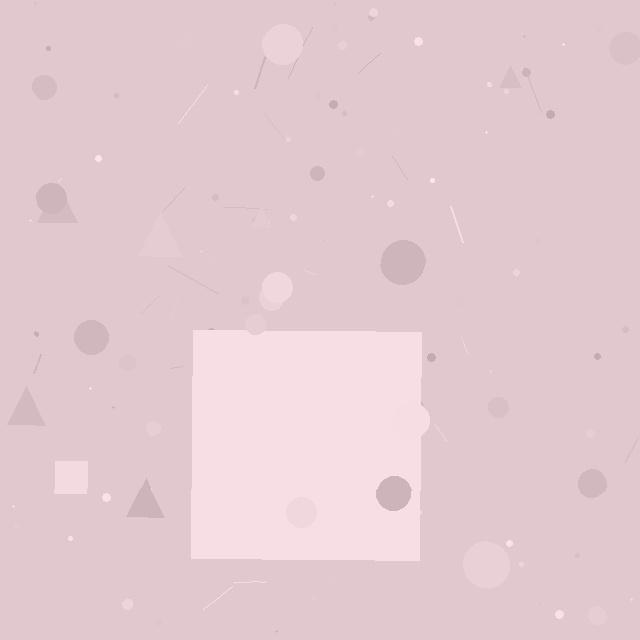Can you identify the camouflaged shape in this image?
The camouflaged shape is a square.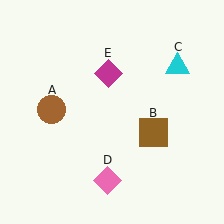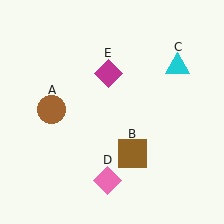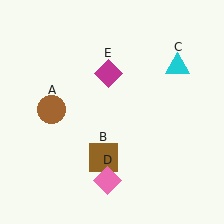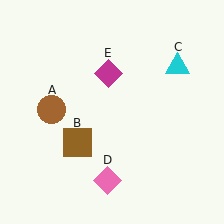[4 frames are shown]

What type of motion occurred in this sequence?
The brown square (object B) rotated clockwise around the center of the scene.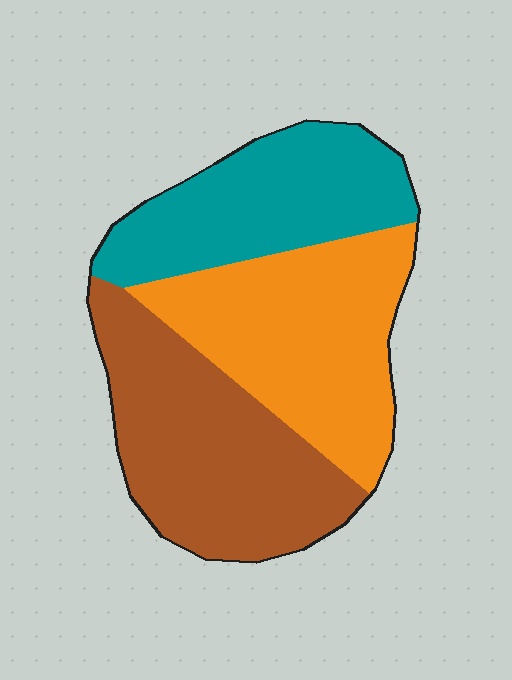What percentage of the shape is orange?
Orange takes up about three eighths (3/8) of the shape.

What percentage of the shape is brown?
Brown covers around 35% of the shape.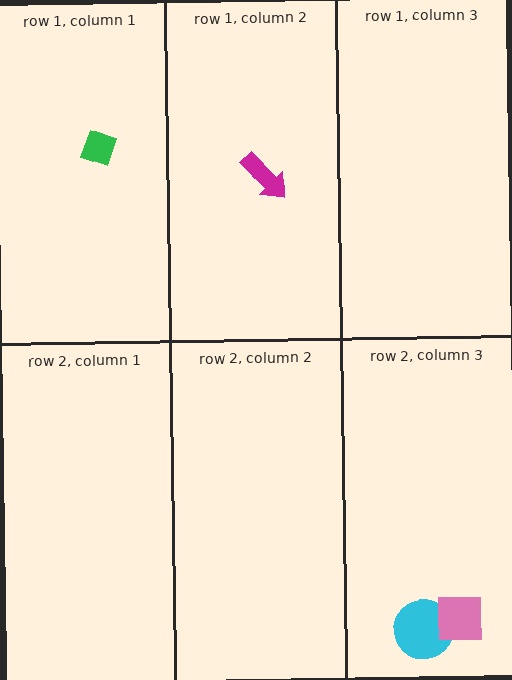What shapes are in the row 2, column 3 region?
The cyan circle, the pink square.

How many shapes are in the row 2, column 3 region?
2.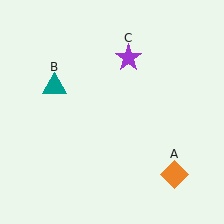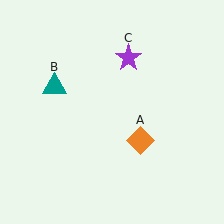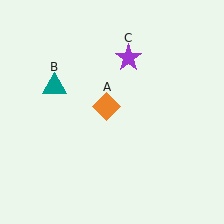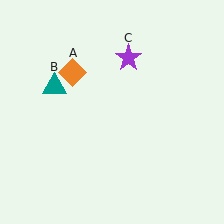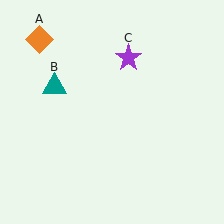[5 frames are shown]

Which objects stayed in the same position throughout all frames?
Teal triangle (object B) and purple star (object C) remained stationary.